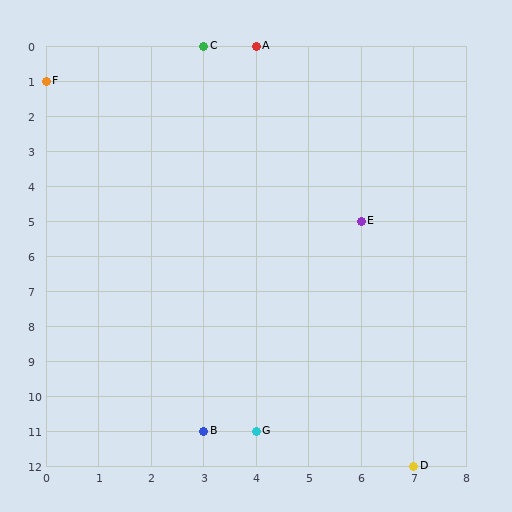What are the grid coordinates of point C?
Point C is at grid coordinates (3, 0).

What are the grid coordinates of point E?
Point E is at grid coordinates (6, 5).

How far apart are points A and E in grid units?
Points A and E are 2 columns and 5 rows apart (about 5.4 grid units diagonally).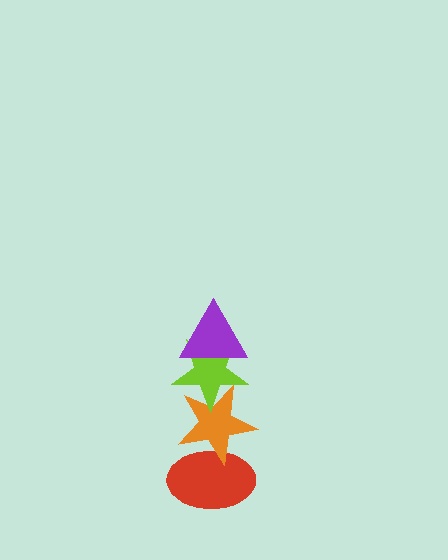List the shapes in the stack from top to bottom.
From top to bottom: the purple triangle, the lime star, the orange star, the red ellipse.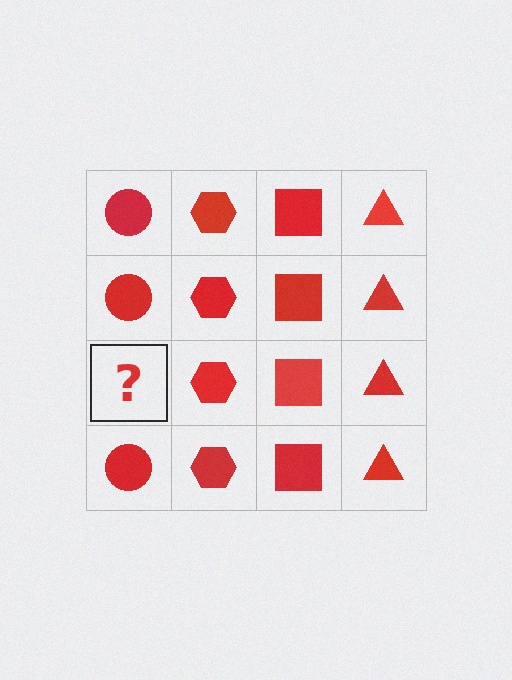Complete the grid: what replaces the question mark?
The question mark should be replaced with a red circle.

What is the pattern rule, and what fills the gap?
The rule is that each column has a consistent shape. The gap should be filled with a red circle.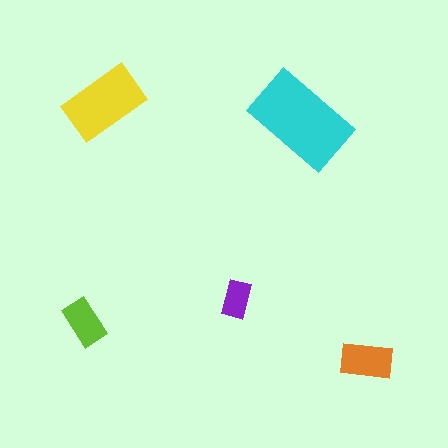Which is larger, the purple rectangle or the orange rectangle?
The orange one.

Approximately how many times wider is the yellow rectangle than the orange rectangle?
About 1.5 times wider.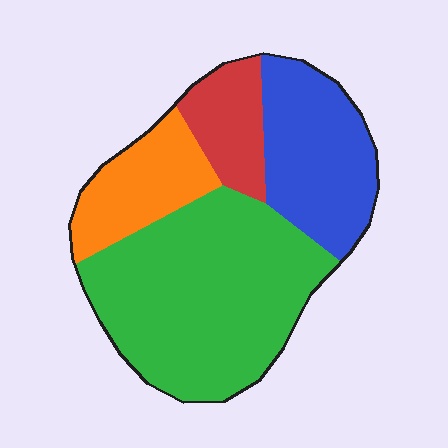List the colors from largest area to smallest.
From largest to smallest: green, blue, orange, red.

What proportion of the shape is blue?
Blue covers 24% of the shape.